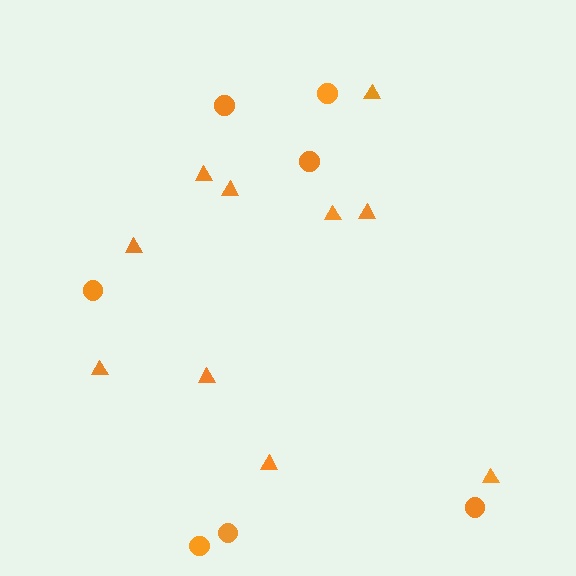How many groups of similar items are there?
There are 2 groups: one group of circles (7) and one group of triangles (10).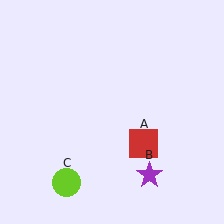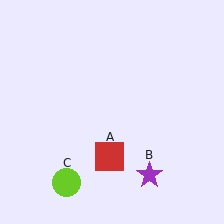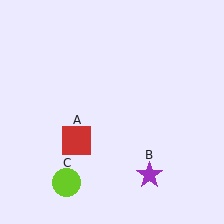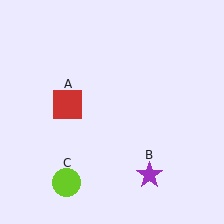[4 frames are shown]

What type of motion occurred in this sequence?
The red square (object A) rotated clockwise around the center of the scene.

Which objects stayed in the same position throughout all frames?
Purple star (object B) and lime circle (object C) remained stationary.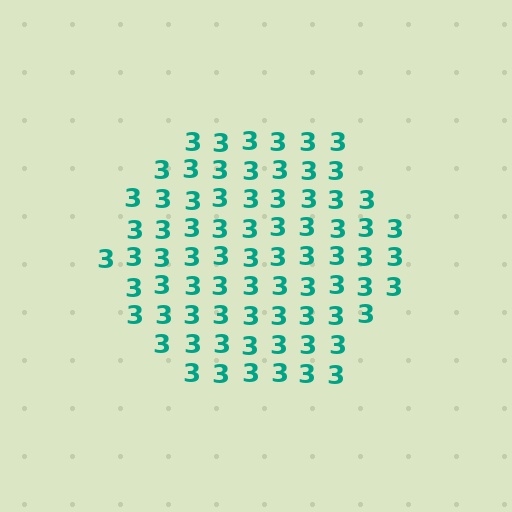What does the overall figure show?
The overall figure shows a hexagon.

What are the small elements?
The small elements are digit 3's.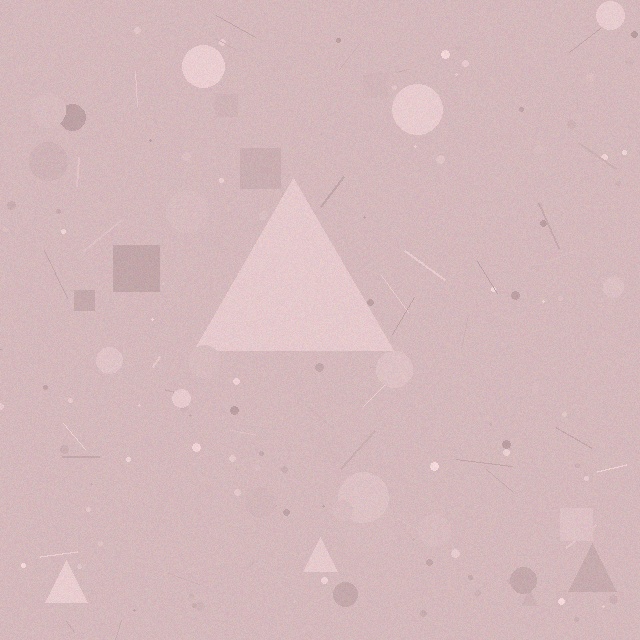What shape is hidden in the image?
A triangle is hidden in the image.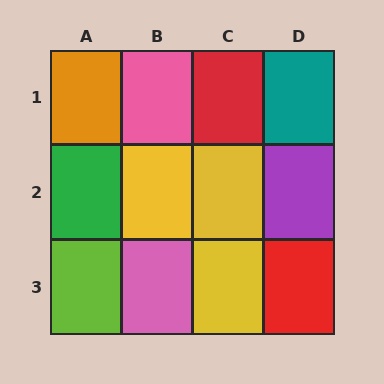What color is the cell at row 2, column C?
Yellow.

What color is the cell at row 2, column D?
Purple.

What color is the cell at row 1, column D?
Teal.